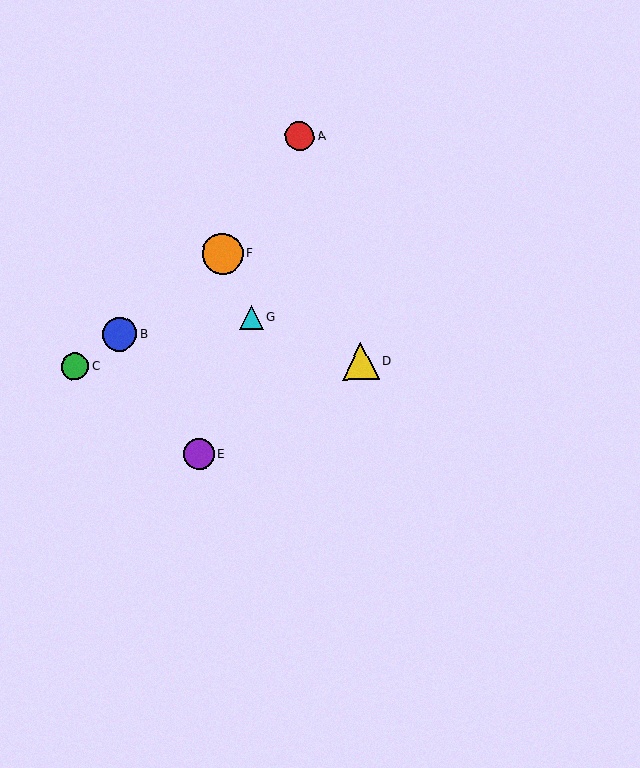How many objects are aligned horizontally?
2 objects (C, D) are aligned horizontally.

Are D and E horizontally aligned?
No, D is at y≈361 and E is at y≈454.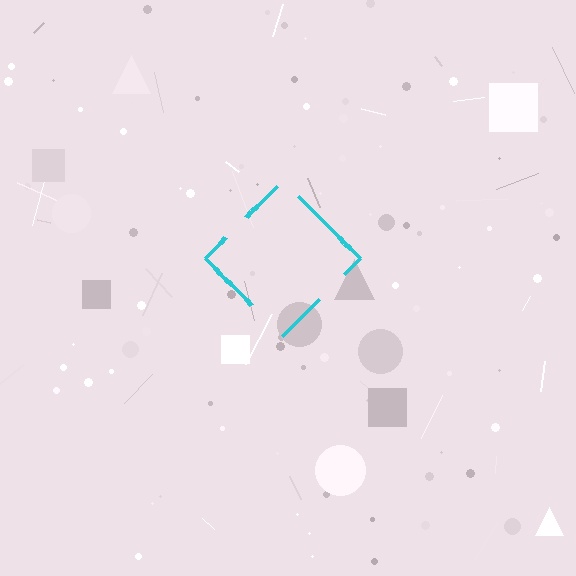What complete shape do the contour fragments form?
The contour fragments form a diamond.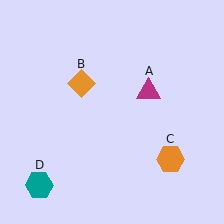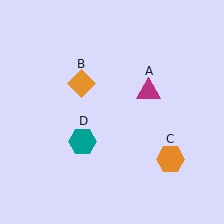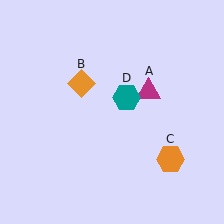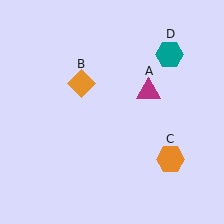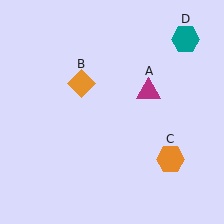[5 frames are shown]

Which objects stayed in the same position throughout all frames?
Magenta triangle (object A) and orange diamond (object B) and orange hexagon (object C) remained stationary.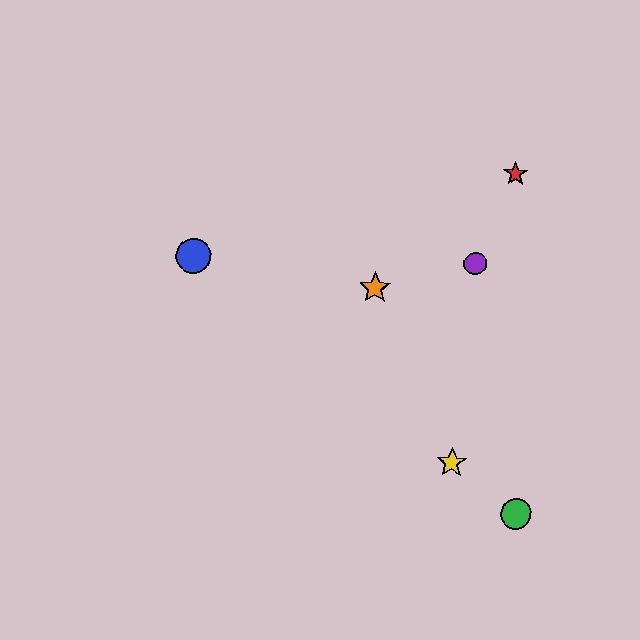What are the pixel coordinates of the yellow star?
The yellow star is at (452, 463).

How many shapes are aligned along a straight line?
3 shapes (the blue circle, the green circle, the yellow star) are aligned along a straight line.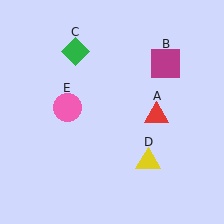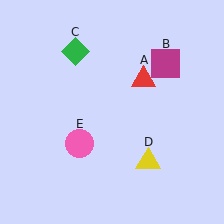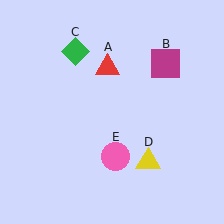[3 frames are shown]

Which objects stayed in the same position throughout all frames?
Magenta square (object B) and green diamond (object C) and yellow triangle (object D) remained stationary.